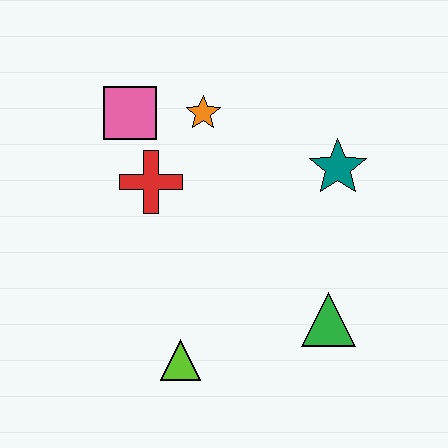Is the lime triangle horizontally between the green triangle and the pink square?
Yes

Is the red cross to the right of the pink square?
Yes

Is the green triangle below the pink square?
Yes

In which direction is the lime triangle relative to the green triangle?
The lime triangle is to the left of the green triangle.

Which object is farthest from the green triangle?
The pink square is farthest from the green triangle.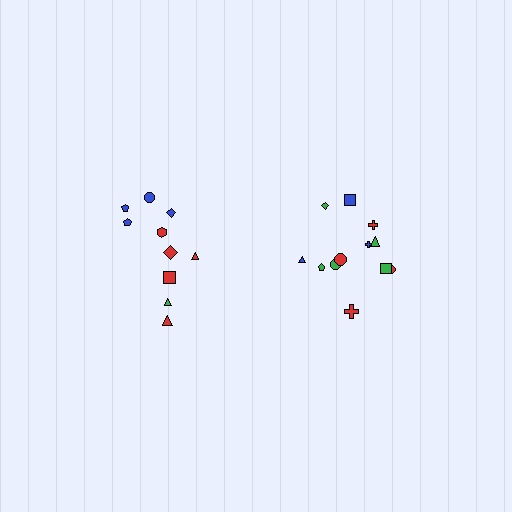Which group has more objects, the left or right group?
The right group.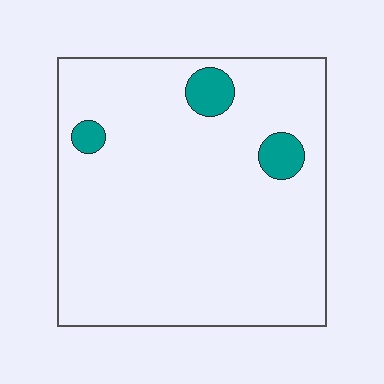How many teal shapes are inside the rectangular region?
3.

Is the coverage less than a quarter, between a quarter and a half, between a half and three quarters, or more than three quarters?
Less than a quarter.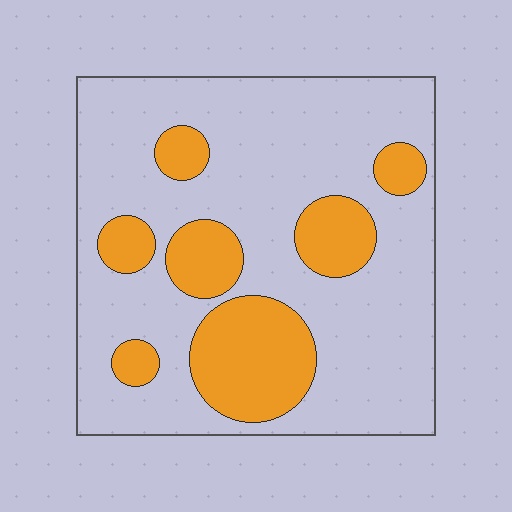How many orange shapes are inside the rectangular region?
7.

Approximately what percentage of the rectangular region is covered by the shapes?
Approximately 25%.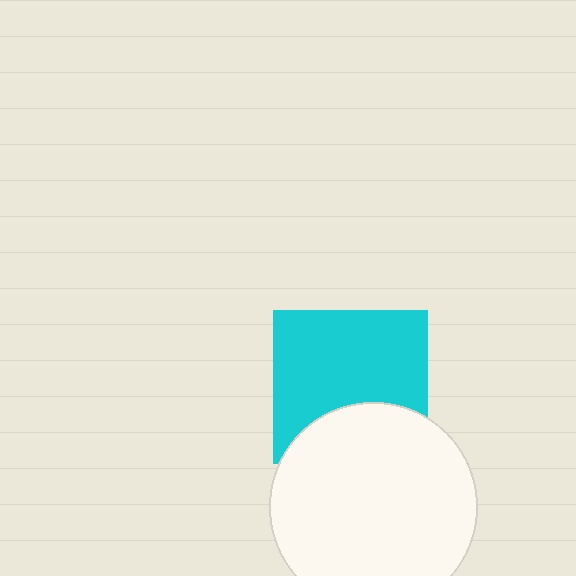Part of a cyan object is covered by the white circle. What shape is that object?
It is a square.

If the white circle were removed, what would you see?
You would see the complete cyan square.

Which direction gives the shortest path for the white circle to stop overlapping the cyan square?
Moving down gives the shortest separation.